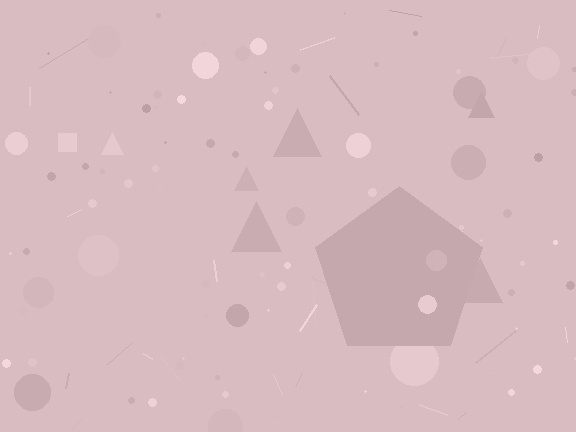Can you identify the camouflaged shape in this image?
The camouflaged shape is a pentagon.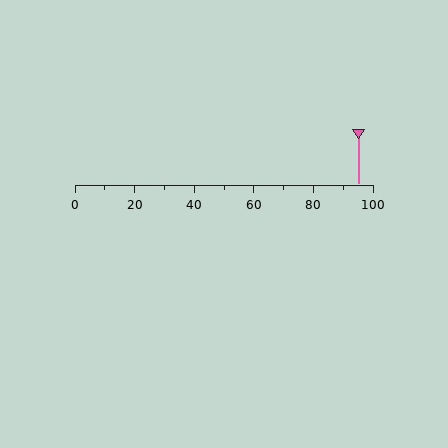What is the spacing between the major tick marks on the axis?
The major ticks are spaced 20 apart.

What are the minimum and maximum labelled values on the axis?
The axis runs from 0 to 100.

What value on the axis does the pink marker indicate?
The marker indicates approximately 95.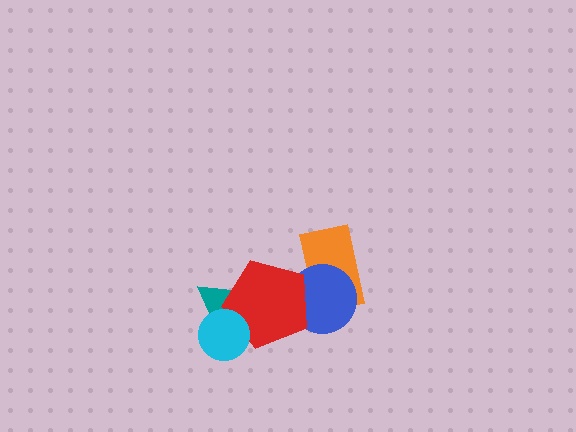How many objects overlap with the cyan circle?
2 objects overlap with the cyan circle.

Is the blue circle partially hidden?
Yes, it is partially covered by another shape.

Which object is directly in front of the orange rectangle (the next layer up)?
The blue circle is directly in front of the orange rectangle.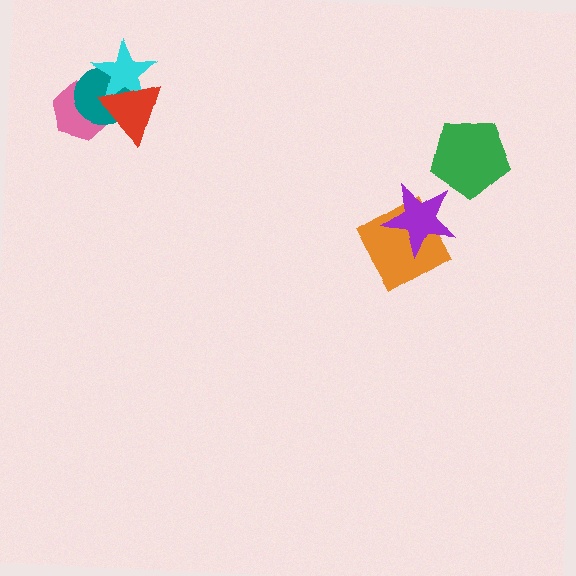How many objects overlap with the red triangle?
3 objects overlap with the red triangle.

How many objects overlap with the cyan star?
3 objects overlap with the cyan star.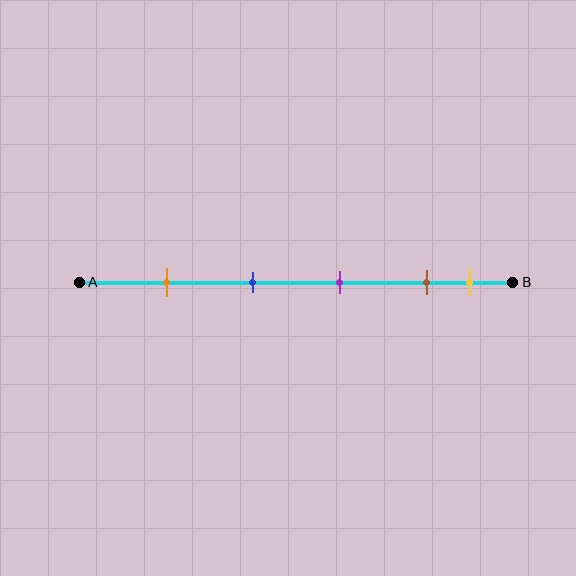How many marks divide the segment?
There are 5 marks dividing the segment.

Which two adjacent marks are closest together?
The brown and yellow marks are the closest adjacent pair.